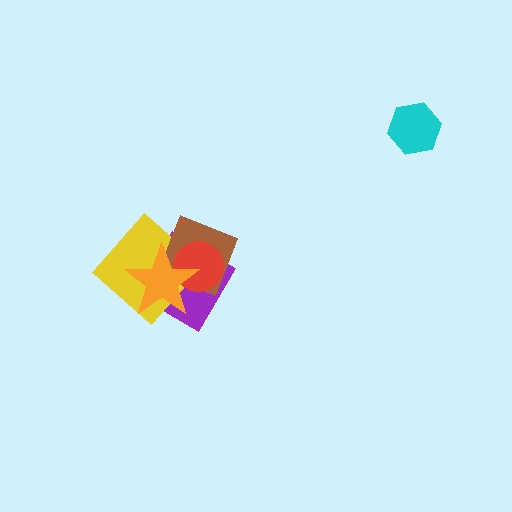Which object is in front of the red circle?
The orange star is in front of the red circle.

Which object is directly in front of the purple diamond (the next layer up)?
The yellow diamond is directly in front of the purple diamond.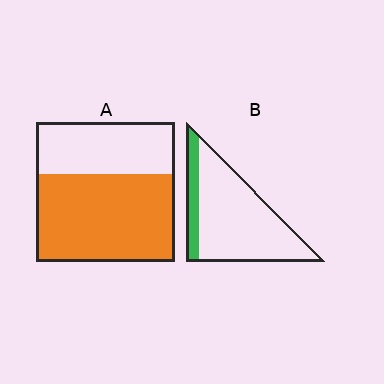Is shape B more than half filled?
No.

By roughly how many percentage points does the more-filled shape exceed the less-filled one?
By roughly 45 percentage points (A over B).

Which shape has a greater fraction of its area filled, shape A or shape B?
Shape A.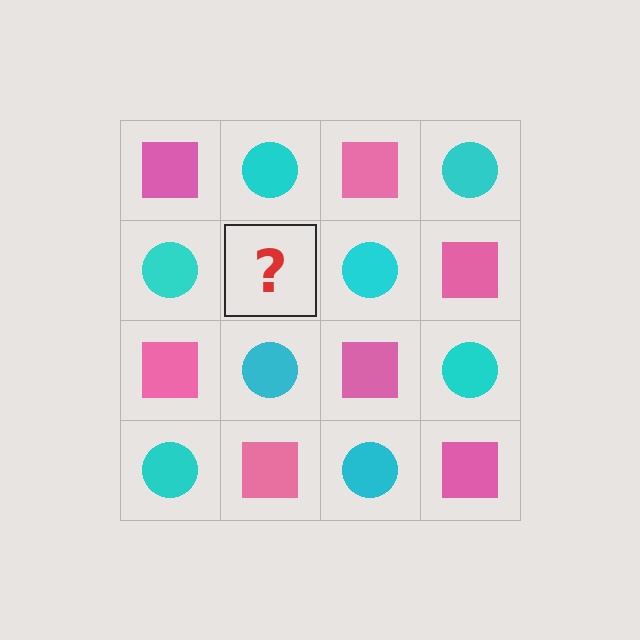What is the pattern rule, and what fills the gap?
The rule is that it alternates pink square and cyan circle in a checkerboard pattern. The gap should be filled with a pink square.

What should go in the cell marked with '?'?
The missing cell should contain a pink square.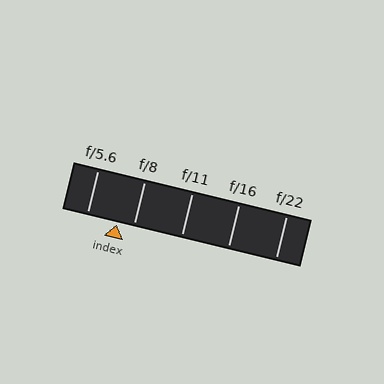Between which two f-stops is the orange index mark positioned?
The index mark is between f/5.6 and f/8.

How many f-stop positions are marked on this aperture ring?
There are 5 f-stop positions marked.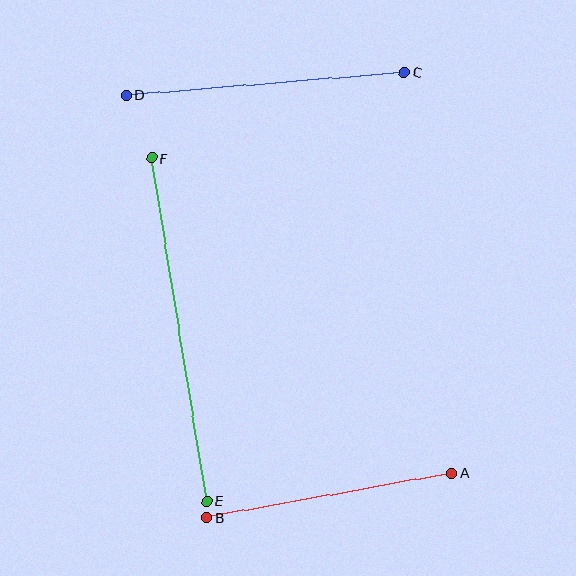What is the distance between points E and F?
The distance is approximately 348 pixels.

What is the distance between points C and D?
The distance is approximately 279 pixels.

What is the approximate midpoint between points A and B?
The midpoint is at approximately (330, 495) pixels.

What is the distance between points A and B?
The distance is approximately 249 pixels.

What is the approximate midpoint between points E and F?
The midpoint is at approximately (179, 330) pixels.